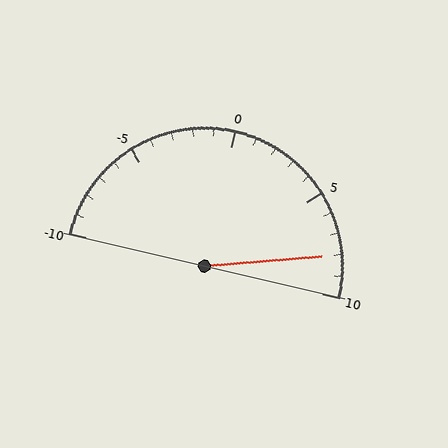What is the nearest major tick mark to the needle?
The nearest major tick mark is 10.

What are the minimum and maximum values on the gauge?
The gauge ranges from -10 to 10.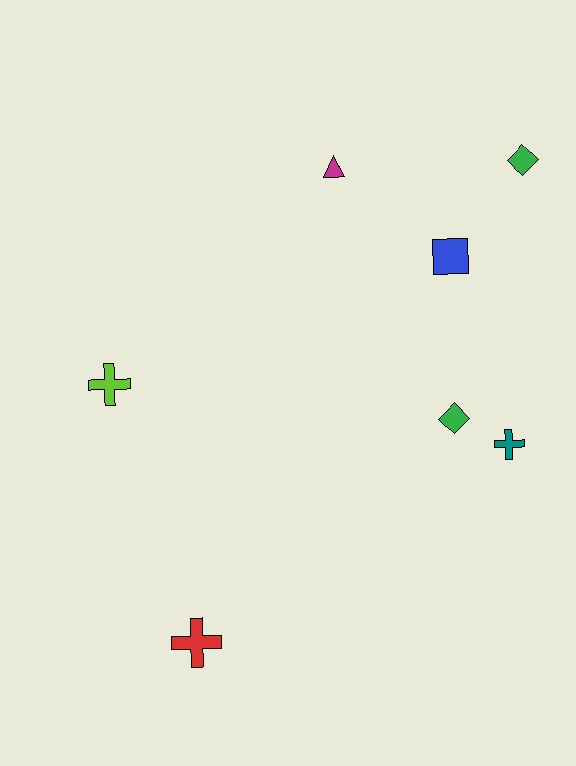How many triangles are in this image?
There is 1 triangle.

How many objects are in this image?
There are 7 objects.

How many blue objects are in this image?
There is 1 blue object.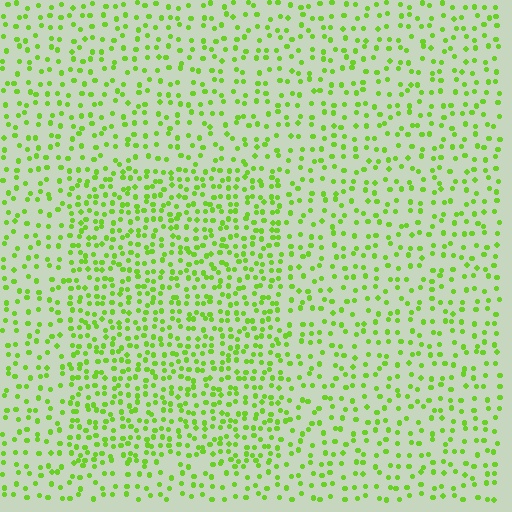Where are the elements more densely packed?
The elements are more densely packed inside the rectangle boundary.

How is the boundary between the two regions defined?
The boundary is defined by a change in element density (approximately 1.7x ratio). All elements are the same color, size, and shape.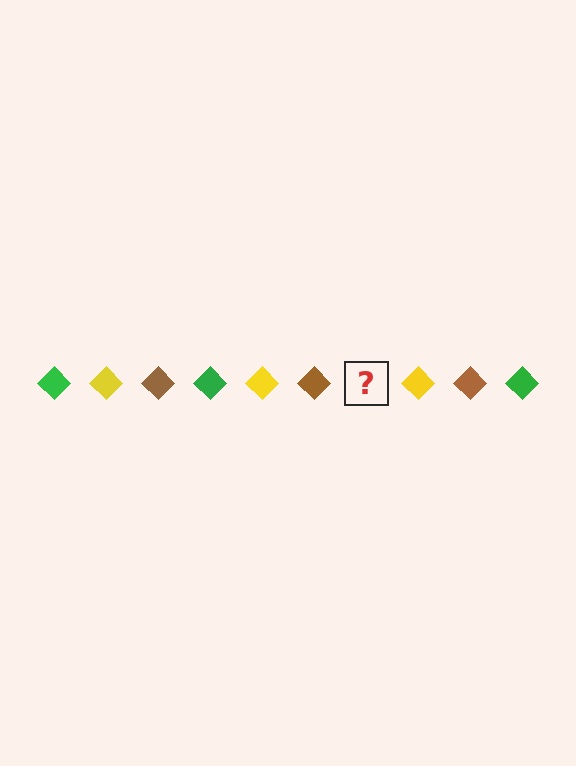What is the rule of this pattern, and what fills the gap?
The rule is that the pattern cycles through green, yellow, brown diamonds. The gap should be filled with a green diamond.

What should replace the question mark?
The question mark should be replaced with a green diamond.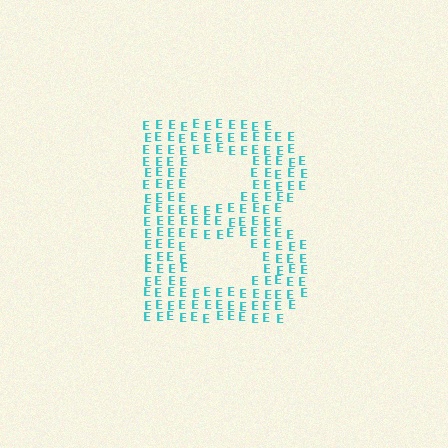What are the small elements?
The small elements are letter E's.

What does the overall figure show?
The overall figure shows the letter B.